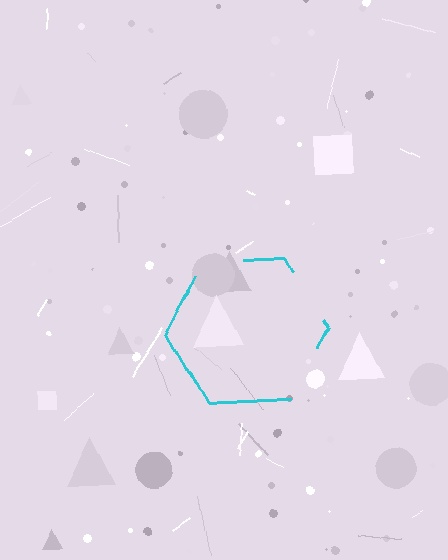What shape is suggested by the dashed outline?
The dashed outline suggests a hexagon.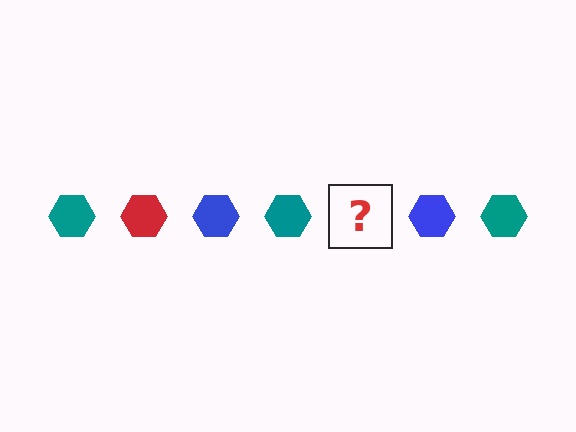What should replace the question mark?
The question mark should be replaced with a red hexagon.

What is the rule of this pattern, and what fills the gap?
The rule is that the pattern cycles through teal, red, blue hexagons. The gap should be filled with a red hexagon.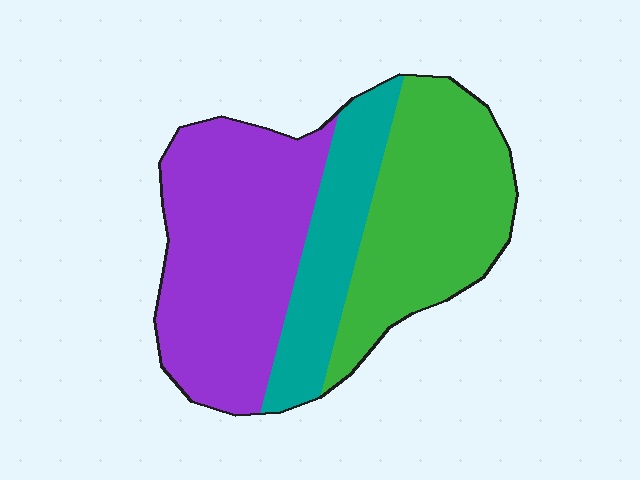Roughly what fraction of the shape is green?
Green covers 36% of the shape.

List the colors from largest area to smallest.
From largest to smallest: purple, green, teal.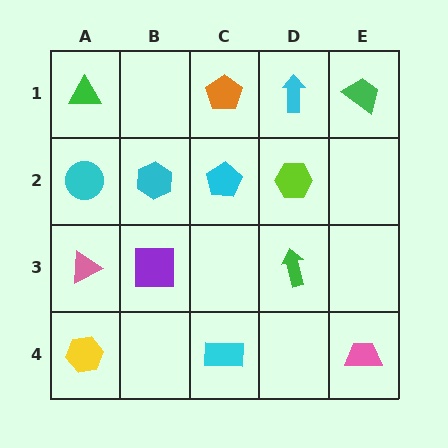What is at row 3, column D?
A green arrow.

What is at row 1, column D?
A cyan arrow.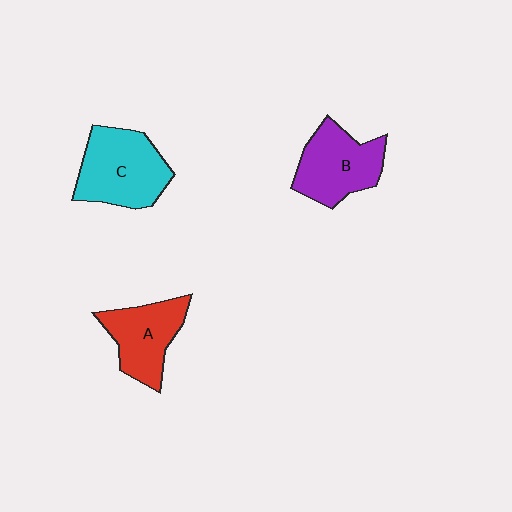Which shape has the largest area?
Shape C (cyan).